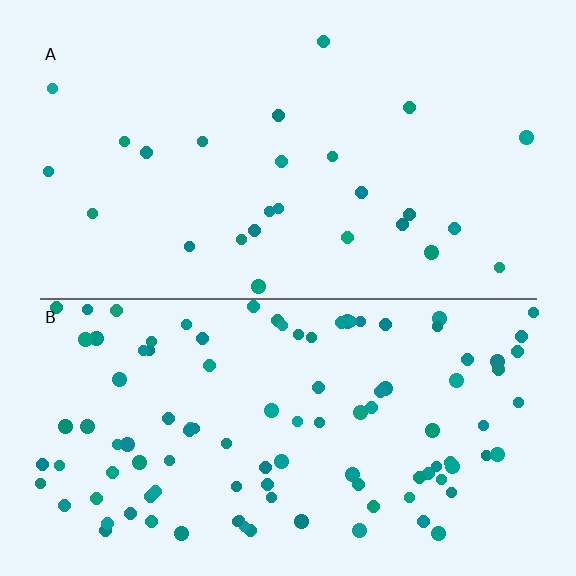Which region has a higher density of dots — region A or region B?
B (the bottom).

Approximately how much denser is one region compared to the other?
Approximately 4.0× — region B over region A.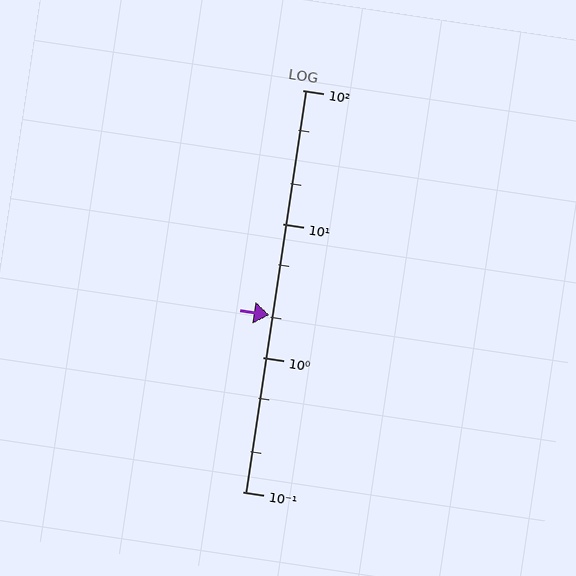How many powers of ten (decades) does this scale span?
The scale spans 3 decades, from 0.1 to 100.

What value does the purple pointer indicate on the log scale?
The pointer indicates approximately 2.1.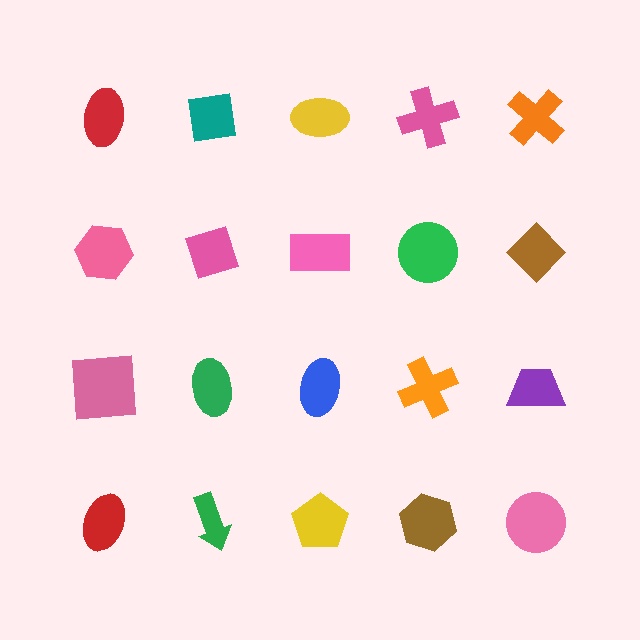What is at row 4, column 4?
A brown hexagon.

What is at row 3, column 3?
A blue ellipse.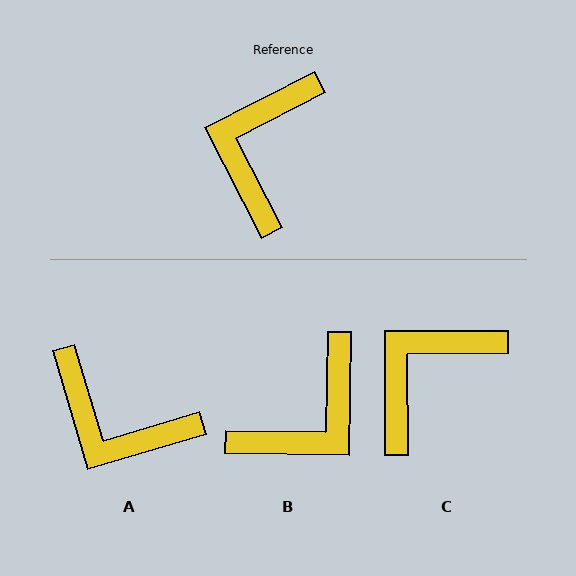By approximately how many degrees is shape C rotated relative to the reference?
Approximately 27 degrees clockwise.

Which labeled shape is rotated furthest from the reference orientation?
B, about 152 degrees away.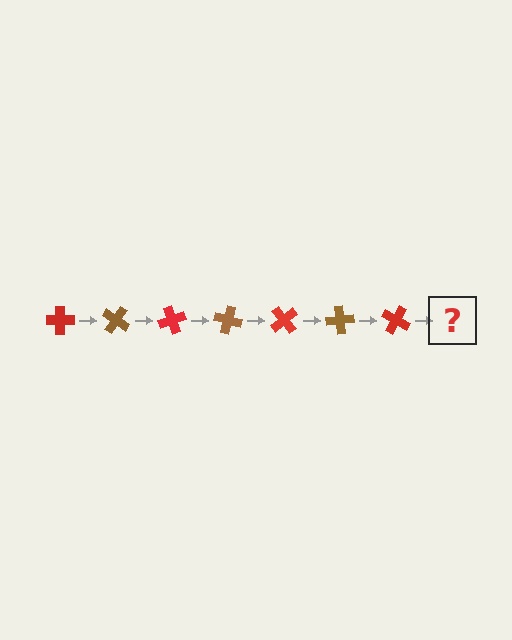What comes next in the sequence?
The next element should be a brown cross, rotated 245 degrees from the start.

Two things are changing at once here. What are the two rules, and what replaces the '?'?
The two rules are that it rotates 35 degrees each step and the color cycles through red and brown. The '?' should be a brown cross, rotated 245 degrees from the start.